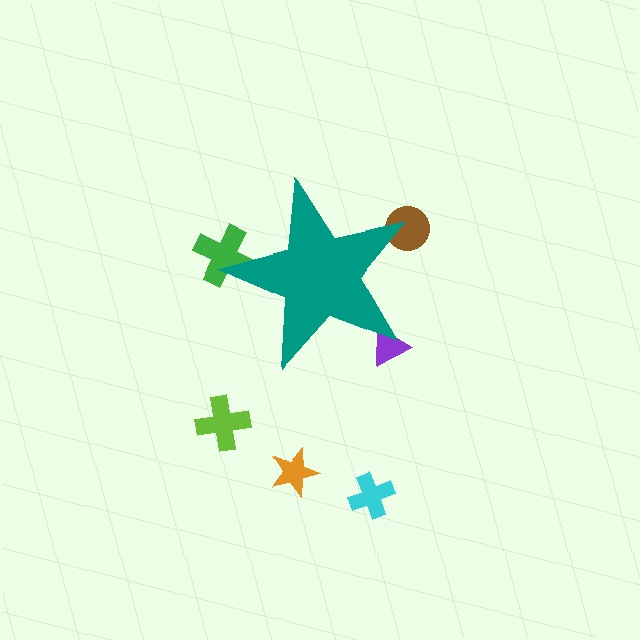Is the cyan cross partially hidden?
No, the cyan cross is fully visible.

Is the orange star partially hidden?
No, the orange star is fully visible.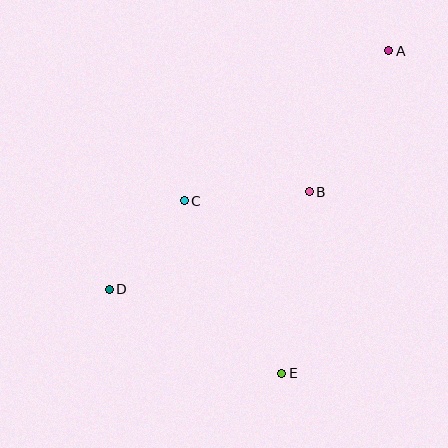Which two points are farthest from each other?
Points A and D are farthest from each other.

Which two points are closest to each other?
Points C and D are closest to each other.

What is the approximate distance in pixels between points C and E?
The distance between C and E is approximately 198 pixels.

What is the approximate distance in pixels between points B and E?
The distance between B and E is approximately 183 pixels.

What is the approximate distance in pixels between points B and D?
The distance between B and D is approximately 223 pixels.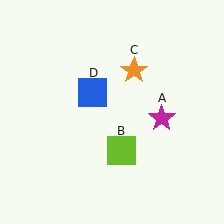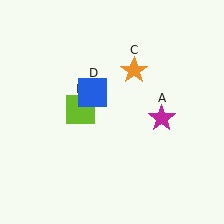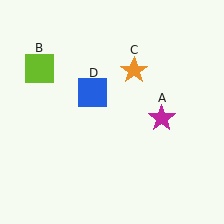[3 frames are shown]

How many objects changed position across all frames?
1 object changed position: lime square (object B).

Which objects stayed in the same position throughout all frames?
Magenta star (object A) and orange star (object C) and blue square (object D) remained stationary.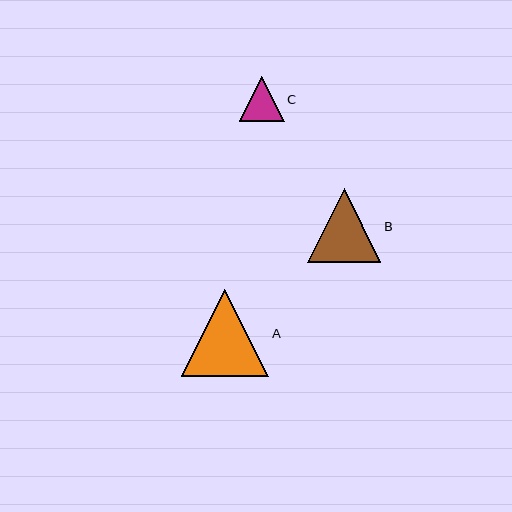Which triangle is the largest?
Triangle A is the largest with a size of approximately 88 pixels.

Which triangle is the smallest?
Triangle C is the smallest with a size of approximately 44 pixels.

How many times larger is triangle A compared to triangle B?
Triangle A is approximately 1.2 times the size of triangle B.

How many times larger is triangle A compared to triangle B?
Triangle A is approximately 1.2 times the size of triangle B.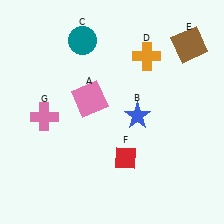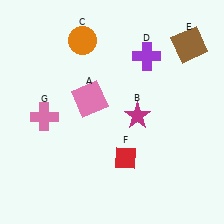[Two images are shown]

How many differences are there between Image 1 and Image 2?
There are 3 differences between the two images.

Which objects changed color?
B changed from blue to magenta. C changed from teal to orange. D changed from orange to purple.